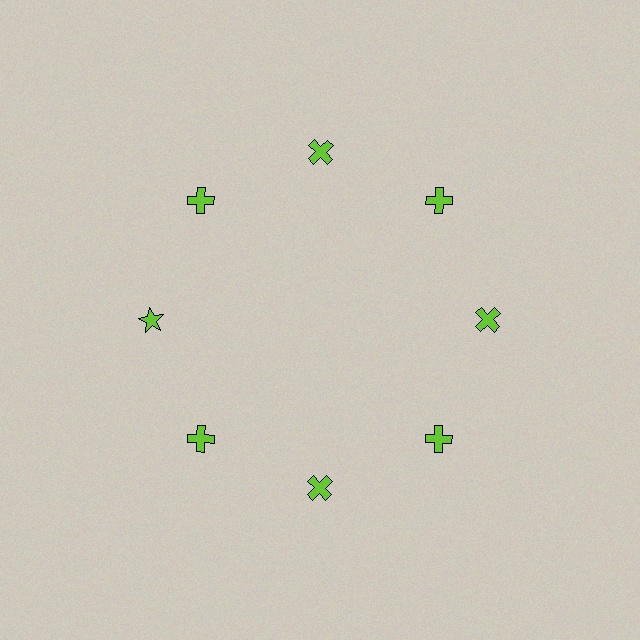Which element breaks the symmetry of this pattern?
The lime star at roughly the 9 o'clock position breaks the symmetry. All other shapes are lime crosses.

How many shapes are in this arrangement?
There are 8 shapes arranged in a ring pattern.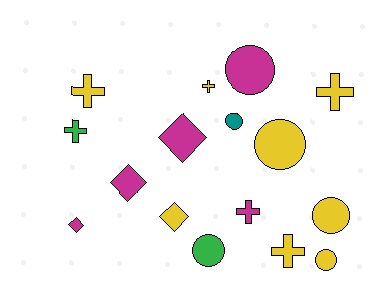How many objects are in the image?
There are 16 objects.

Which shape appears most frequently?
Cross, with 6 objects.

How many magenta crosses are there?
There is 1 magenta cross.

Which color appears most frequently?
Yellow, with 8 objects.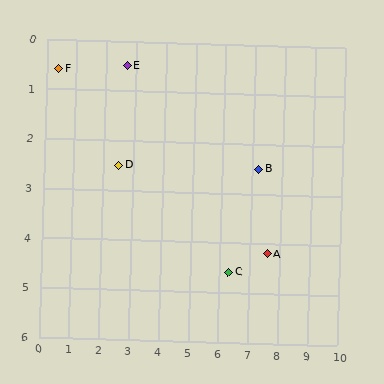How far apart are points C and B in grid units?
Points C and B are about 2.3 grid units apart.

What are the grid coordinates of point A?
Point A is at approximately (7.6, 4.2).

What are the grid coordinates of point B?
Point B is at approximately (7.2, 2.5).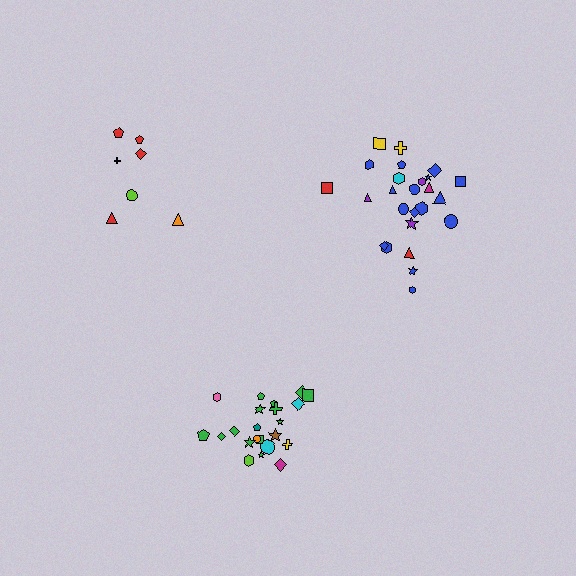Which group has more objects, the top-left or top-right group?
The top-right group.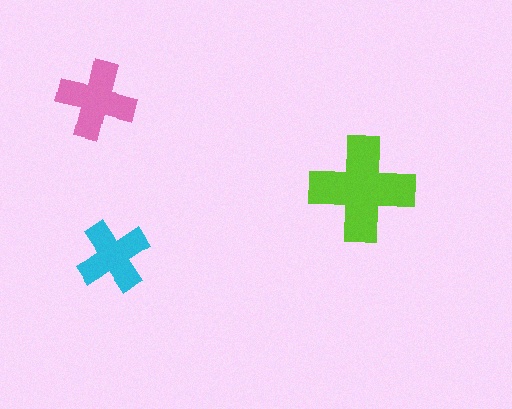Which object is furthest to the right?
The lime cross is rightmost.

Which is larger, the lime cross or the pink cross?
The lime one.